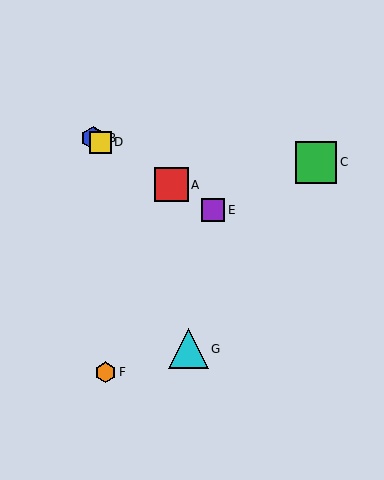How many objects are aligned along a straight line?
4 objects (A, B, D, E) are aligned along a straight line.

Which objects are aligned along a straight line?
Objects A, B, D, E are aligned along a straight line.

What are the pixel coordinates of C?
Object C is at (316, 162).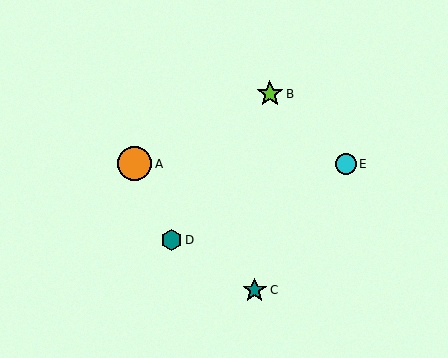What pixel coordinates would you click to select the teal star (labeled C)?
Click at (255, 290) to select the teal star C.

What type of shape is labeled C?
Shape C is a teal star.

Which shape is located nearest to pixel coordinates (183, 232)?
The teal hexagon (labeled D) at (171, 240) is nearest to that location.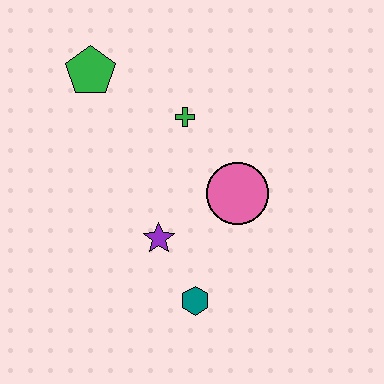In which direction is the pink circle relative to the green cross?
The pink circle is below the green cross.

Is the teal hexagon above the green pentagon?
No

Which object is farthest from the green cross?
The teal hexagon is farthest from the green cross.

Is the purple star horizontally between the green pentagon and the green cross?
Yes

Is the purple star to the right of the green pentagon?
Yes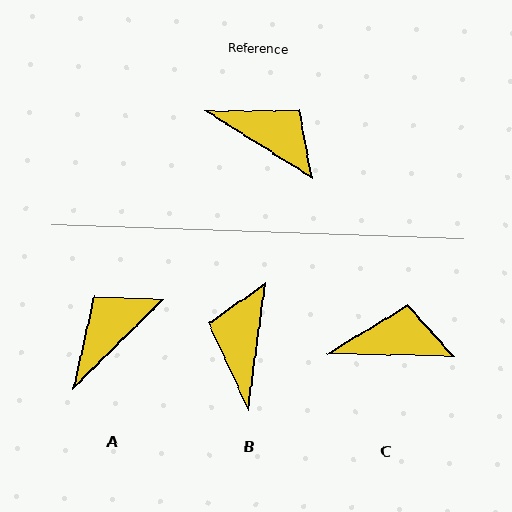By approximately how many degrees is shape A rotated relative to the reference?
Approximately 77 degrees counter-clockwise.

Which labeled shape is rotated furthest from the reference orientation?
B, about 114 degrees away.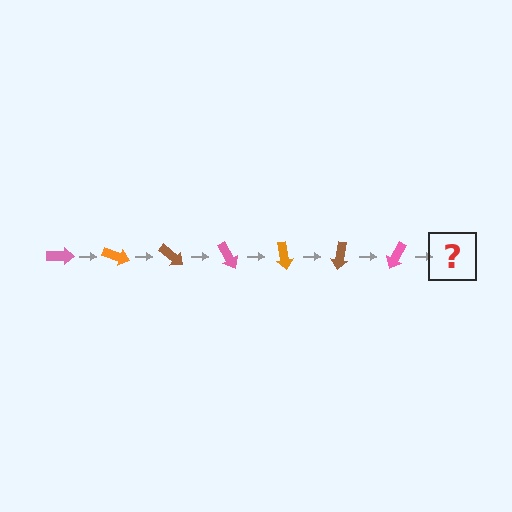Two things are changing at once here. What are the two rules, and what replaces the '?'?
The two rules are that it rotates 20 degrees each step and the color cycles through pink, orange, and brown. The '?' should be an orange arrow, rotated 140 degrees from the start.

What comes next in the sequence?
The next element should be an orange arrow, rotated 140 degrees from the start.